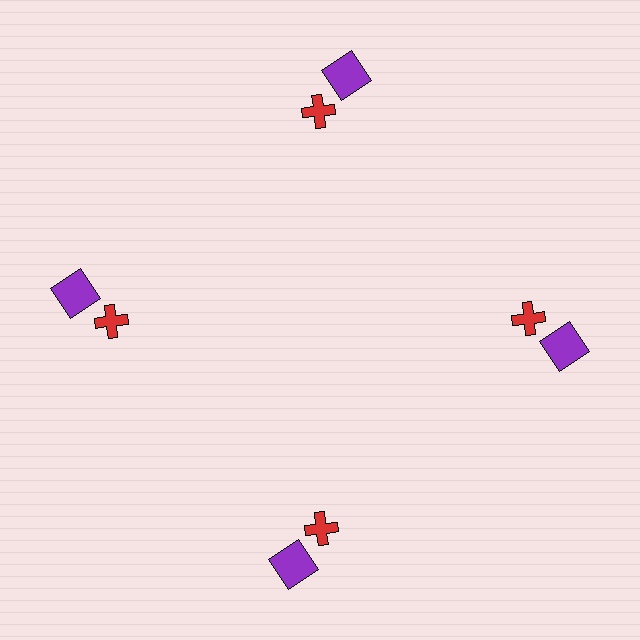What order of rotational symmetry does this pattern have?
This pattern has 4-fold rotational symmetry.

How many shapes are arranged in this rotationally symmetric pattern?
There are 8 shapes, arranged in 4 groups of 2.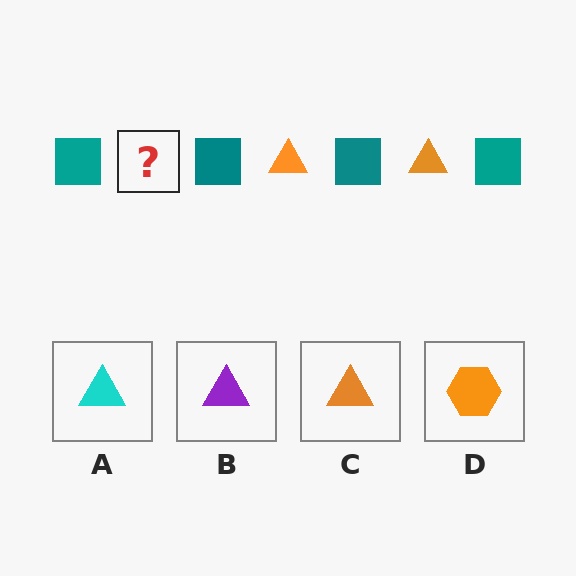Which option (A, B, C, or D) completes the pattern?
C.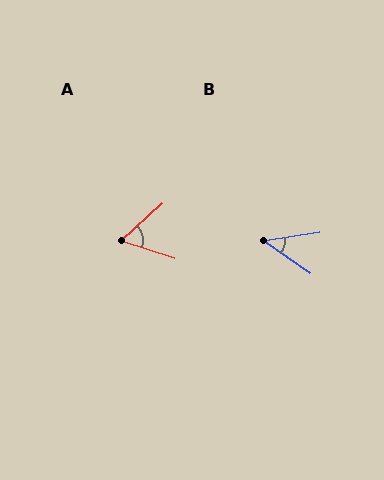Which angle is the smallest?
B, at approximately 43 degrees.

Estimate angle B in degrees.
Approximately 43 degrees.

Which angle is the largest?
A, at approximately 60 degrees.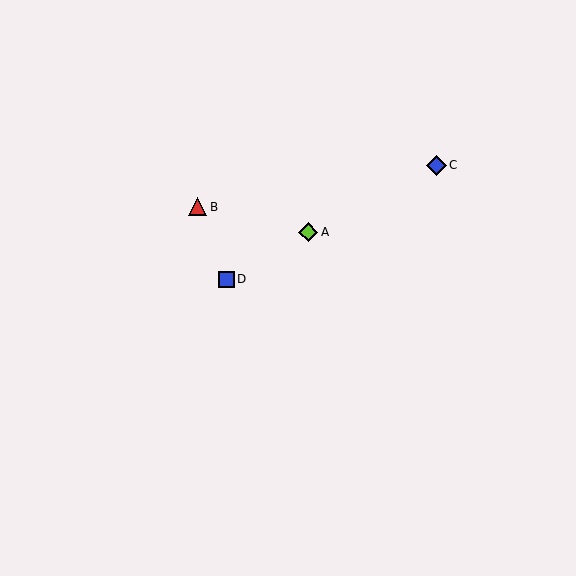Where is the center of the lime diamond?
The center of the lime diamond is at (308, 232).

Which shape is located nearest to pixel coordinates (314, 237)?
The lime diamond (labeled A) at (308, 232) is nearest to that location.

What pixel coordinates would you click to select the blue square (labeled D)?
Click at (226, 279) to select the blue square D.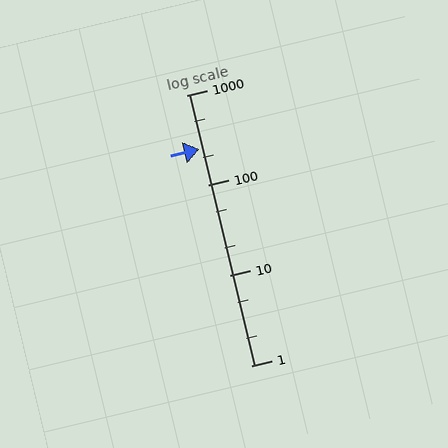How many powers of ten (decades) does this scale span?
The scale spans 3 decades, from 1 to 1000.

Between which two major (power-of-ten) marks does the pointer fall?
The pointer is between 100 and 1000.